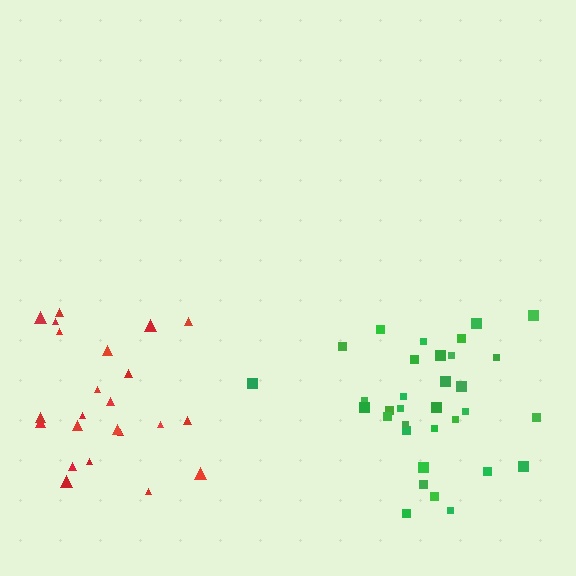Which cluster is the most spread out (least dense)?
Red.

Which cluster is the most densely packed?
Green.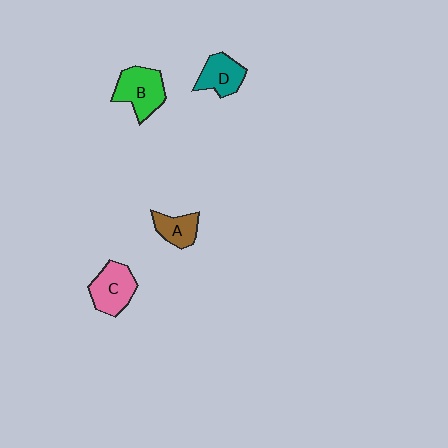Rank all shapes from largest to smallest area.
From largest to smallest: B (green), C (pink), D (teal), A (brown).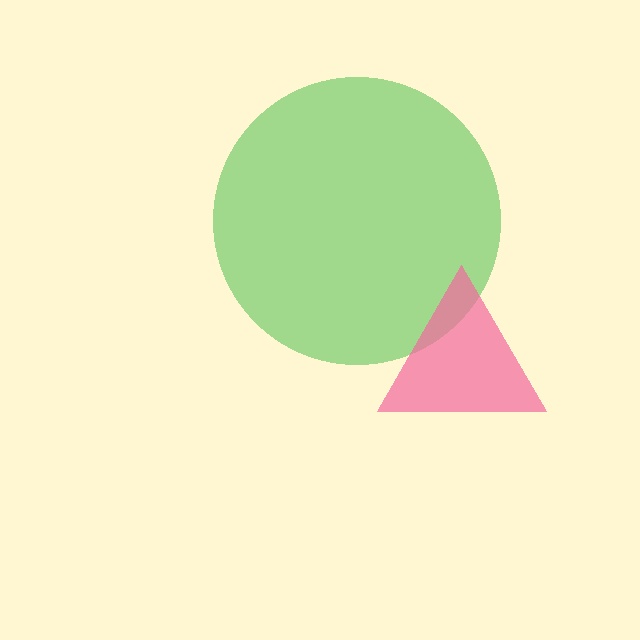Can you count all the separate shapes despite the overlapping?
Yes, there are 2 separate shapes.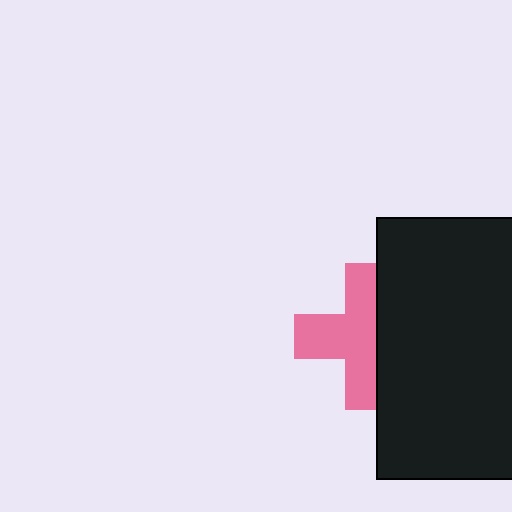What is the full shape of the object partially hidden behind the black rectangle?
The partially hidden object is a pink cross.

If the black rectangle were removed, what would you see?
You would see the complete pink cross.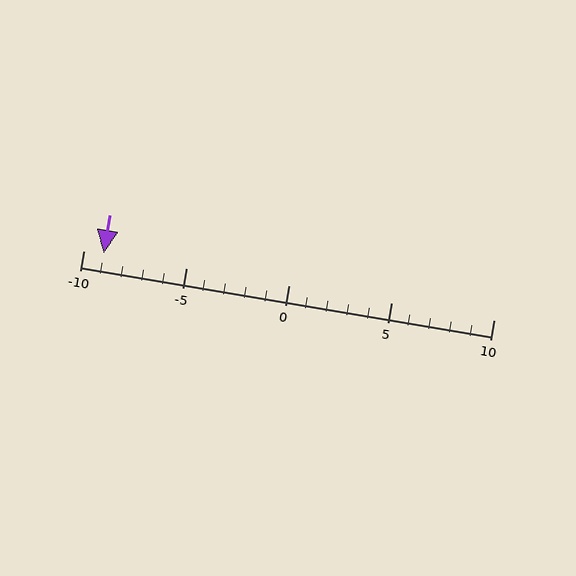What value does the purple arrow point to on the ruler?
The purple arrow points to approximately -9.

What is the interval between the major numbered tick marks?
The major tick marks are spaced 5 units apart.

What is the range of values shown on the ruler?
The ruler shows values from -10 to 10.